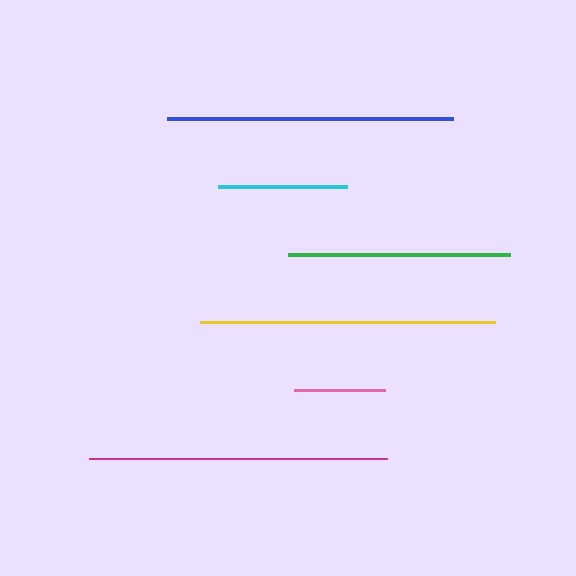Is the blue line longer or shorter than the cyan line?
The blue line is longer than the cyan line.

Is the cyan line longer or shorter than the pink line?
The cyan line is longer than the pink line.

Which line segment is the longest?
The magenta line is the longest at approximately 298 pixels.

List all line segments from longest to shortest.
From longest to shortest: magenta, yellow, blue, green, cyan, pink.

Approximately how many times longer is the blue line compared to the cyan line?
The blue line is approximately 2.2 times the length of the cyan line.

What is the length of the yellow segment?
The yellow segment is approximately 295 pixels long.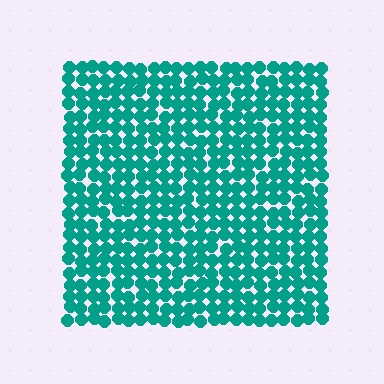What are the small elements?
The small elements are circles.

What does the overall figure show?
The overall figure shows a square.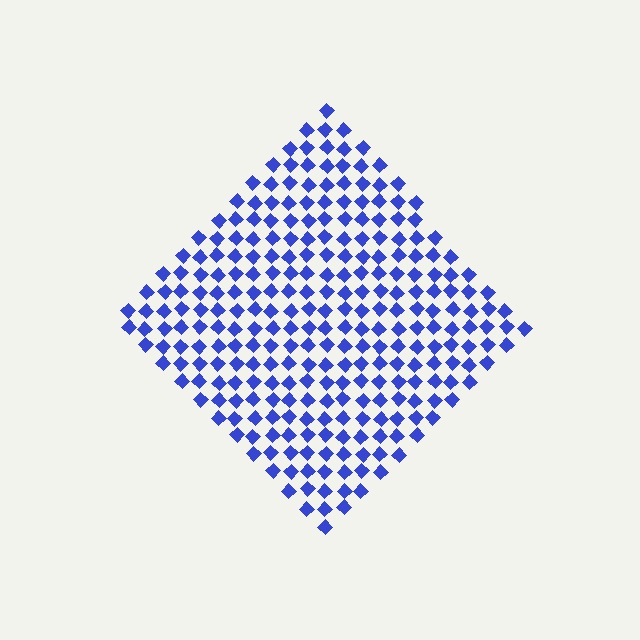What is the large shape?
The large shape is a diamond.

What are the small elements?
The small elements are diamonds.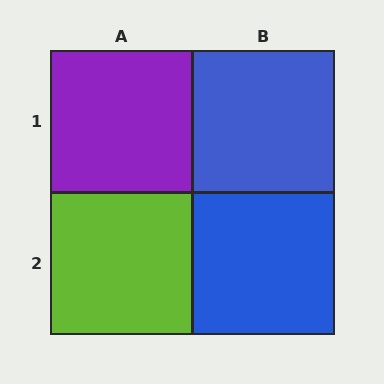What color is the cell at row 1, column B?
Blue.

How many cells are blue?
2 cells are blue.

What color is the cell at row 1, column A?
Purple.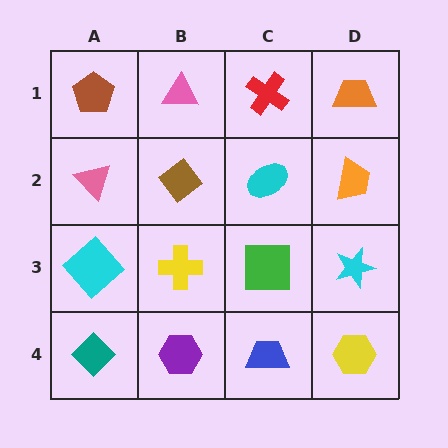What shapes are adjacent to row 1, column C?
A cyan ellipse (row 2, column C), a pink triangle (row 1, column B), an orange trapezoid (row 1, column D).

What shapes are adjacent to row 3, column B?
A brown diamond (row 2, column B), a purple hexagon (row 4, column B), a cyan diamond (row 3, column A), a green square (row 3, column C).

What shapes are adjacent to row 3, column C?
A cyan ellipse (row 2, column C), a blue trapezoid (row 4, column C), a yellow cross (row 3, column B), a cyan star (row 3, column D).